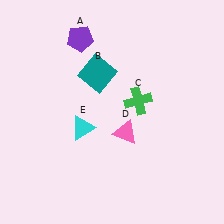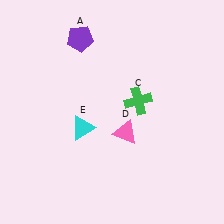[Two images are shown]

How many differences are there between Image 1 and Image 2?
There is 1 difference between the two images.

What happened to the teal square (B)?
The teal square (B) was removed in Image 2. It was in the top-left area of Image 1.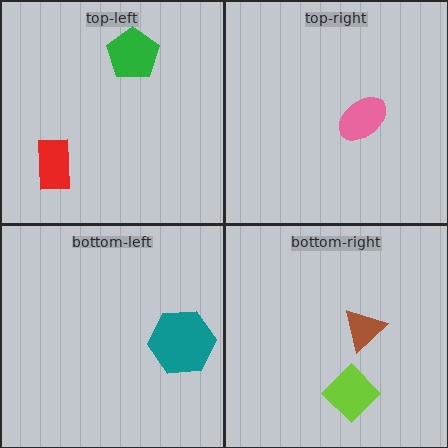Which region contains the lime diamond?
The bottom-right region.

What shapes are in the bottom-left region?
The teal hexagon.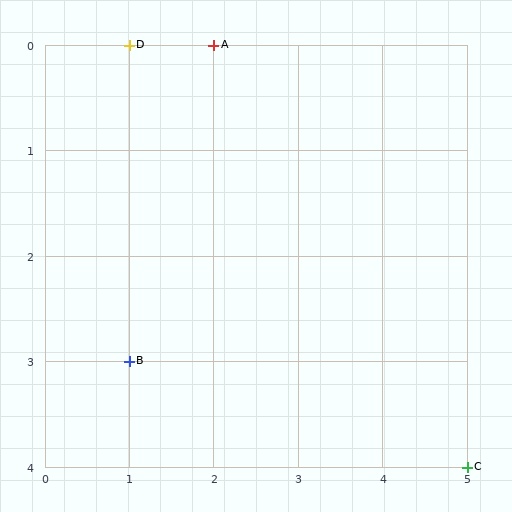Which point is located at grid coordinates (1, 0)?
Point D is at (1, 0).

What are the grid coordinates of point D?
Point D is at grid coordinates (1, 0).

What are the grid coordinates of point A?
Point A is at grid coordinates (2, 0).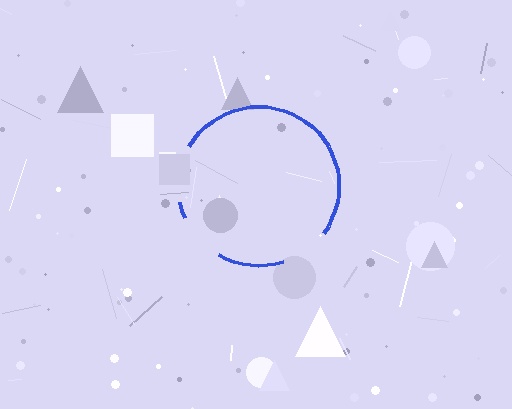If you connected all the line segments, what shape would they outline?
They would outline a circle.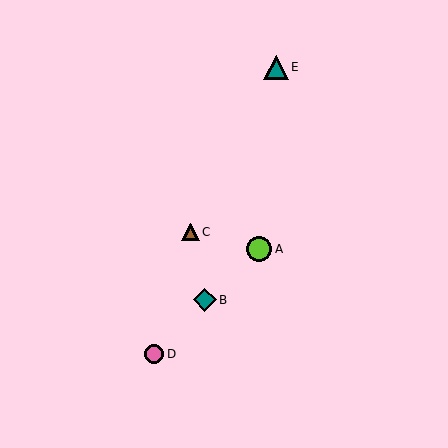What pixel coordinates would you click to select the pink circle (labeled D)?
Click at (154, 354) to select the pink circle D.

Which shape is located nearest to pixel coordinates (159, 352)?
The pink circle (labeled D) at (154, 354) is nearest to that location.